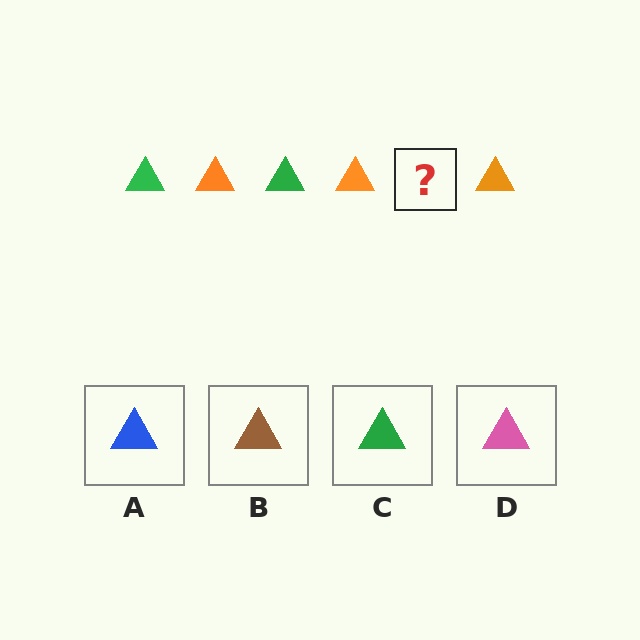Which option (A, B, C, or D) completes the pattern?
C.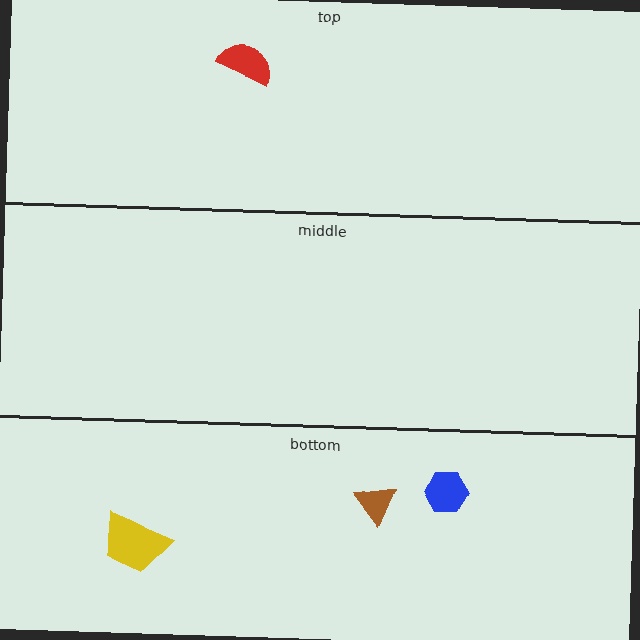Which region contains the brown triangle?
The bottom region.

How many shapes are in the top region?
1.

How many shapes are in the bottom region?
3.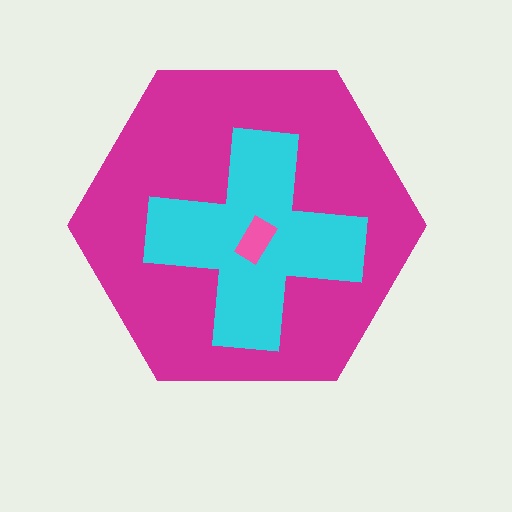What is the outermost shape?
The magenta hexagon.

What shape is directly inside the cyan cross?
The pink rectangle.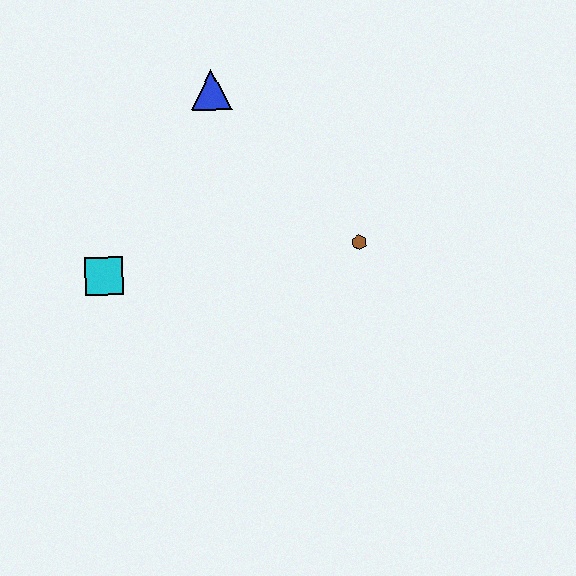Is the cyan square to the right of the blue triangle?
No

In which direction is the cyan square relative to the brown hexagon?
The cyan square is to the left of the brown hexagon.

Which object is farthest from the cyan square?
The brown hexagon is farthest from the cyan square.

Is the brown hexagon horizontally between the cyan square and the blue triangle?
No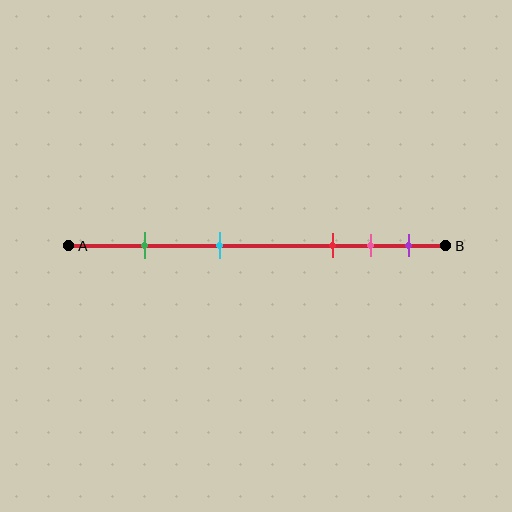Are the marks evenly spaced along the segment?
No, the marks are not evenly spaced.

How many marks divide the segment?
There are 5 marks dividing the segment.